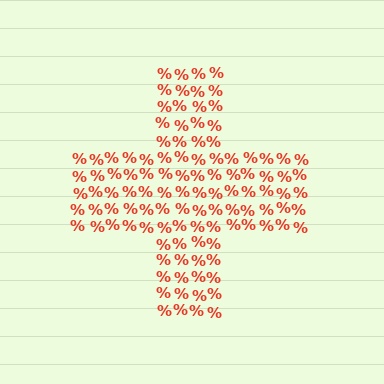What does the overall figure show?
The overall figure shows a cross.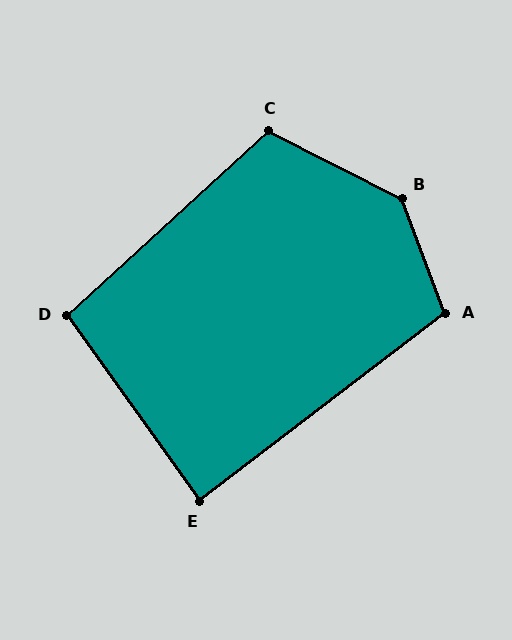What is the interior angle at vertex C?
Approximately 110 degrees (obtuse).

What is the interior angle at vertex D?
Approximately 97 degrees (obtuse).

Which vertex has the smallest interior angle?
E, at approximately 88 degrees.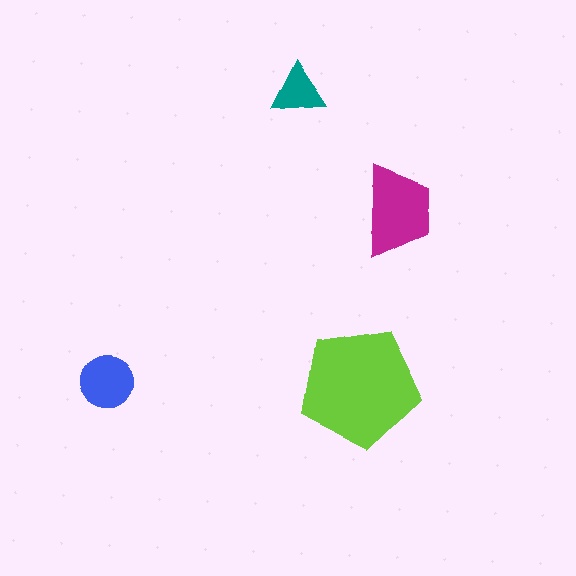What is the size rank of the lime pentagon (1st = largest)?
1st.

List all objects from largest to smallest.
The lime pentagon, the magenta trapezoid, the blue circle, the teal triangle.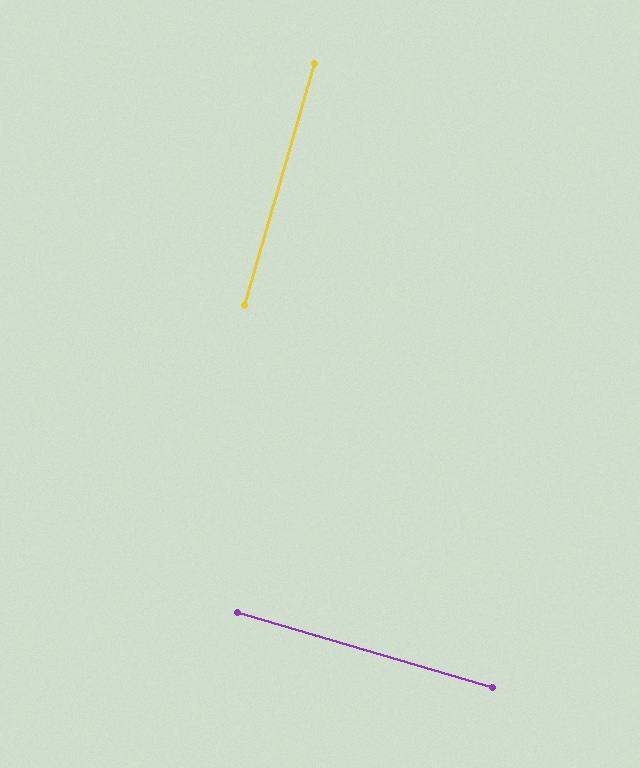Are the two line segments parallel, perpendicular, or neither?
Perpendicular — they meet at approximately 90°.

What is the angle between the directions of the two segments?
Approximately 90 degrees.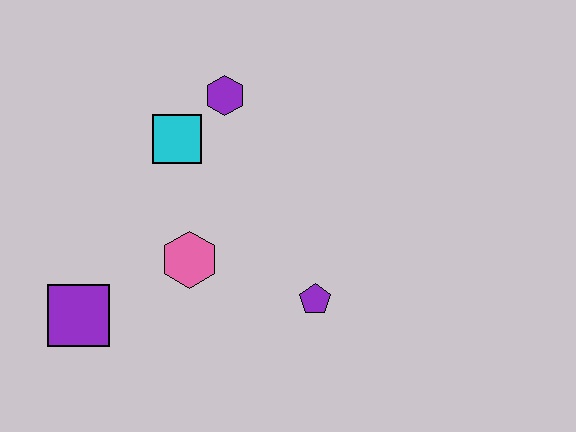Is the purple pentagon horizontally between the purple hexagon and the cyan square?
No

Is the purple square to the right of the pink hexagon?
No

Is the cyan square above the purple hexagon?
No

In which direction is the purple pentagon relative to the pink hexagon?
The purple pentagon is to the right of the pink hexagon.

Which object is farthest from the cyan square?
The purple pentagon is farthest from the cyan square.